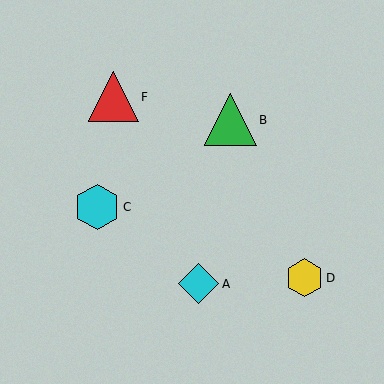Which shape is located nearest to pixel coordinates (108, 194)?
The cyan hexagon (labeled C) at (97, 207) is nearest to that location.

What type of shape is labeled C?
Shape C is a cyan hexagon.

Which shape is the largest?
The green triangle (labeled B) is the largest.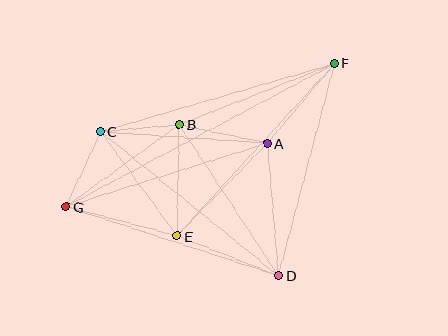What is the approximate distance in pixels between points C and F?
The distance between C and F is approximately 243 pixels.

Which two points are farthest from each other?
Points F and G are farthest from each other.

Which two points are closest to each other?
Points B and C are closest to each other.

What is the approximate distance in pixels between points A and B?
The distance between A and B is approximately 90 pixels.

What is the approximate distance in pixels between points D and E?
The distance between D and E is approximately 109 pixels.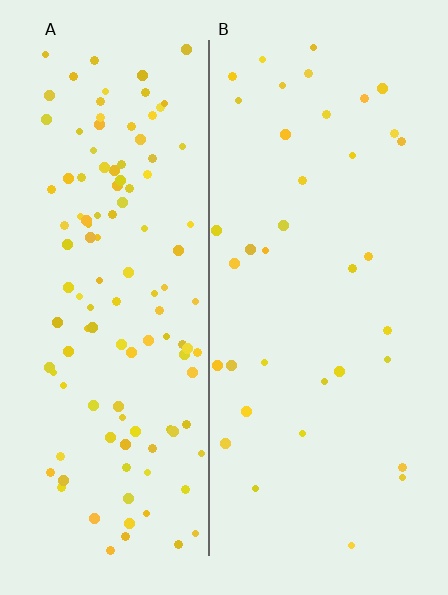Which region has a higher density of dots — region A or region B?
A (the left).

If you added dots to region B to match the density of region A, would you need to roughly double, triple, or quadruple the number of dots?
Approximately triple.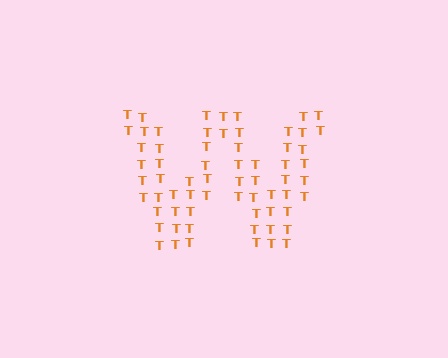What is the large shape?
The large shape is the letter W.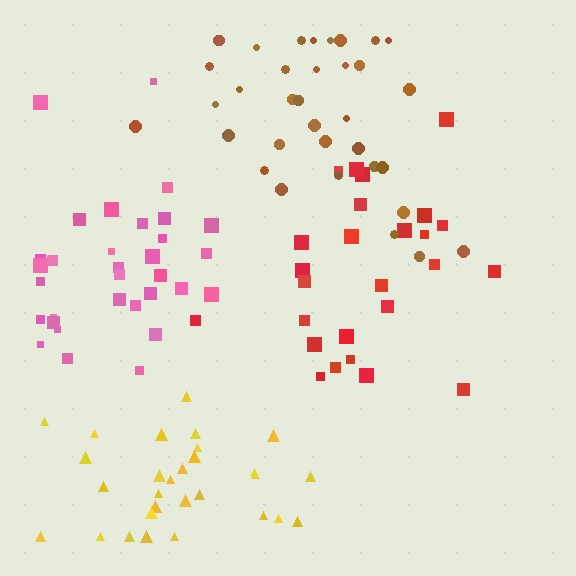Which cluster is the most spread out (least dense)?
Red.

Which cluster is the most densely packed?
Yellow.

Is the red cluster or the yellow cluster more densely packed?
Yellow.